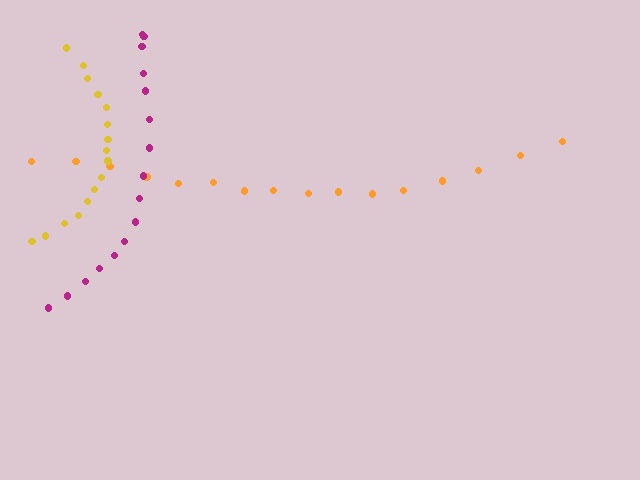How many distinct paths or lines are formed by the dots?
There are 3 distinct paths.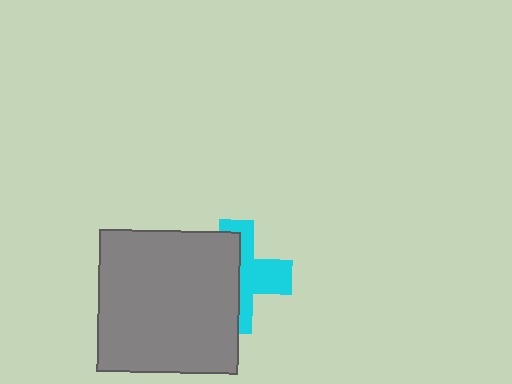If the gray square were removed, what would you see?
You would see the complete cyan cross.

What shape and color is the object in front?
The object in front is a gray square.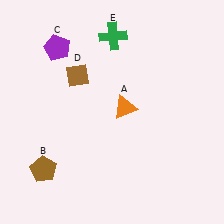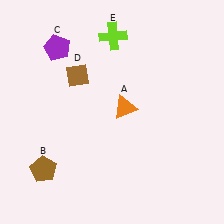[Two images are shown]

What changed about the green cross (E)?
In Image 1, E is green. In Image 2, it changed to lime.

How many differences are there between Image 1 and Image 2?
There is 1 difference between the two images.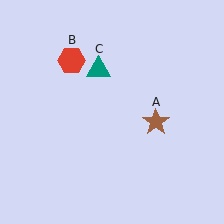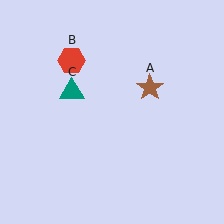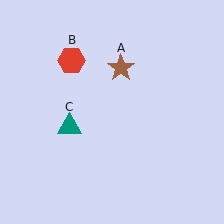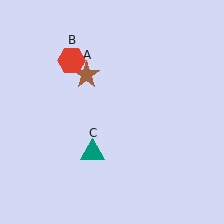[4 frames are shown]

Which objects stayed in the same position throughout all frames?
Red hexagon (object B) remained stationary.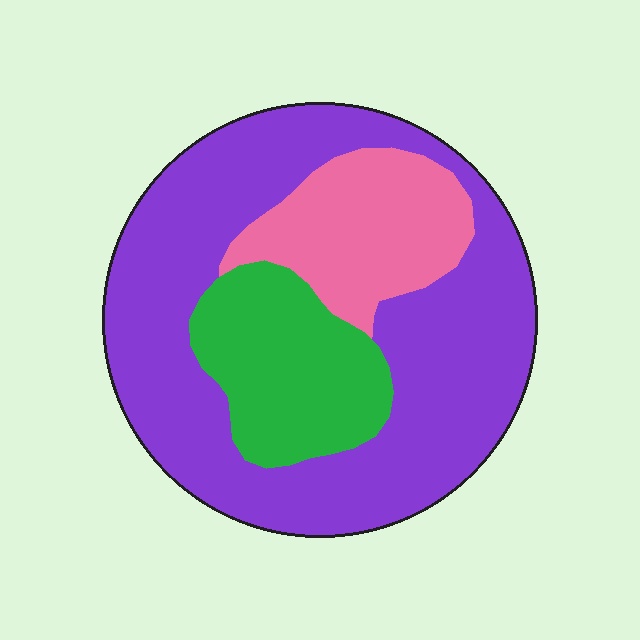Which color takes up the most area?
Purple, at roughly 65%.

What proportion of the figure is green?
Green takes up less than a quarter of the figure.